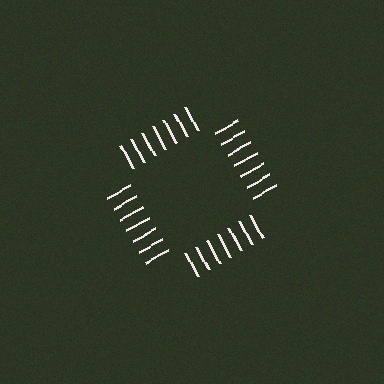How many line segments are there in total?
28 — 7 along each of the 4 edges.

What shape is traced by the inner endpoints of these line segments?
An illusory square — the line segments terminate on its edges but no continuous stroke is drawn.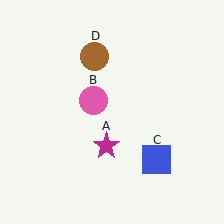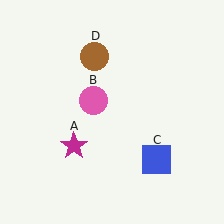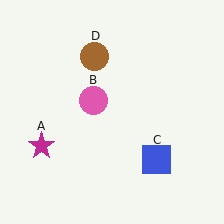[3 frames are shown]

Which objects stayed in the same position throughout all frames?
Pink circle (object B) and blue square (object C) and brown circle (object D) remained stationary.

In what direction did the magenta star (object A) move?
The magenta star (object A) moved left.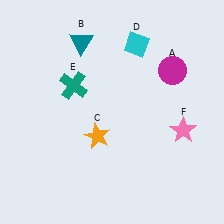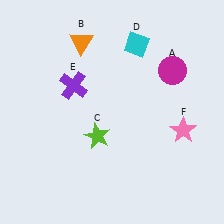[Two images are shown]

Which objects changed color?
B changed from teal to orange. C changed from orange to lime. E changed from teal to purple.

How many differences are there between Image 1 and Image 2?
There are 3 differences between the two images.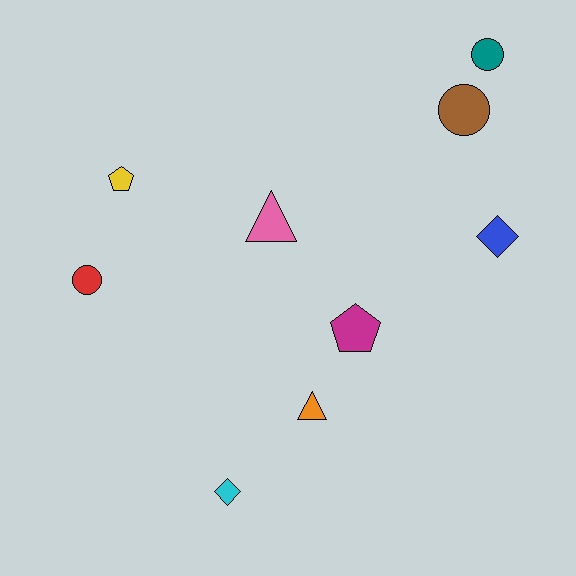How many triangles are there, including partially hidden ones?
There are 2 triangles.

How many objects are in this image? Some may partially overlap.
There are 9 objects.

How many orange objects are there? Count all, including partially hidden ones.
There is 1 orange object.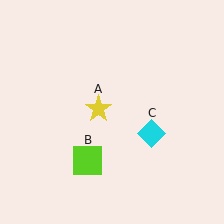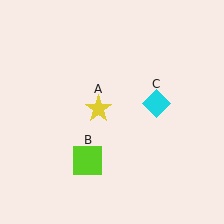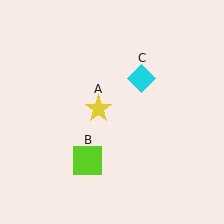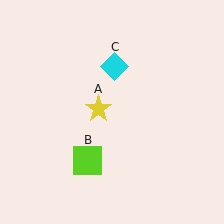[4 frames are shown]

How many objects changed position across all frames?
1 object changed position: cyan diamond (object C).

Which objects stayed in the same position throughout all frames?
Yellow star (object A) and lime square (object B) remained stationary.